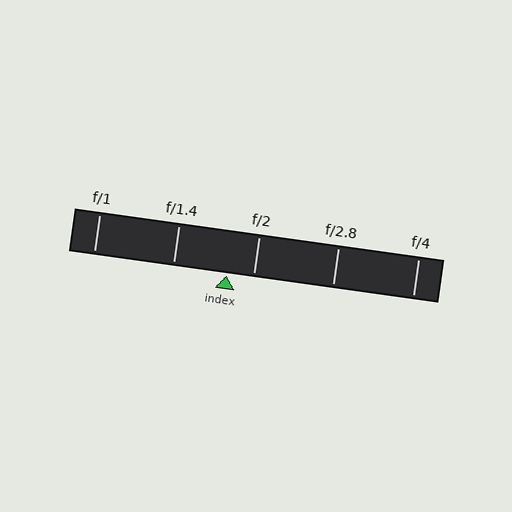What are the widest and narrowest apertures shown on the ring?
The widest aperture shown is f/1 and the narrowest is f/4.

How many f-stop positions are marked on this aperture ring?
There are 5 f-stop positions marked.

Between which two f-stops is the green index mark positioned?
The index mark is between f/1.4 and f/2.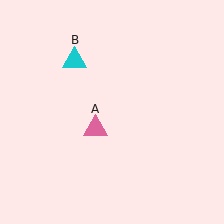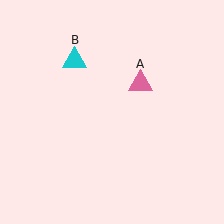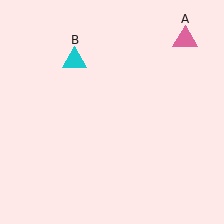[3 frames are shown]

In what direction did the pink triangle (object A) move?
The pink triangle (object A) moved up and to the right.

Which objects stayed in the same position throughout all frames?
Cyan triangle (object B) remained stationary.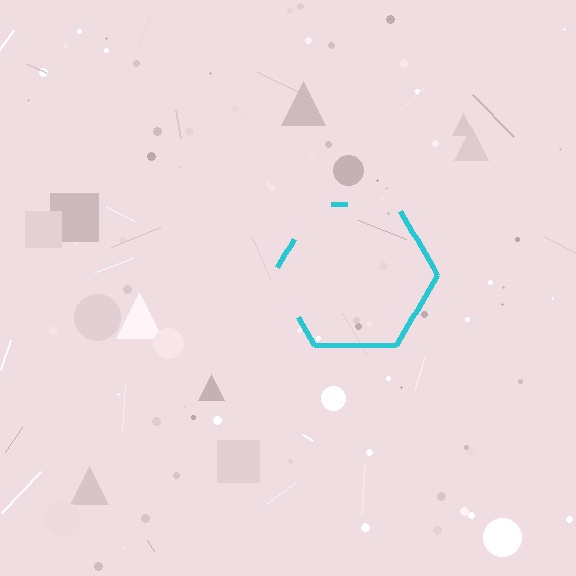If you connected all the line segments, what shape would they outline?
They would outline a hexagon.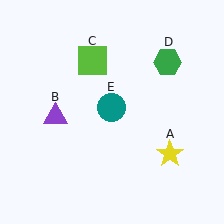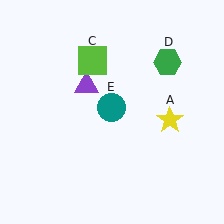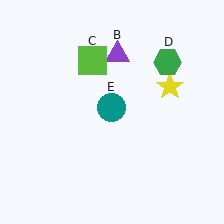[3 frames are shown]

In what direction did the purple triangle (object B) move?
The purple triangle (object B) moved up and to the right.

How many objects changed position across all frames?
2 objects changed position: yellow star (object A), purple triangle (object B).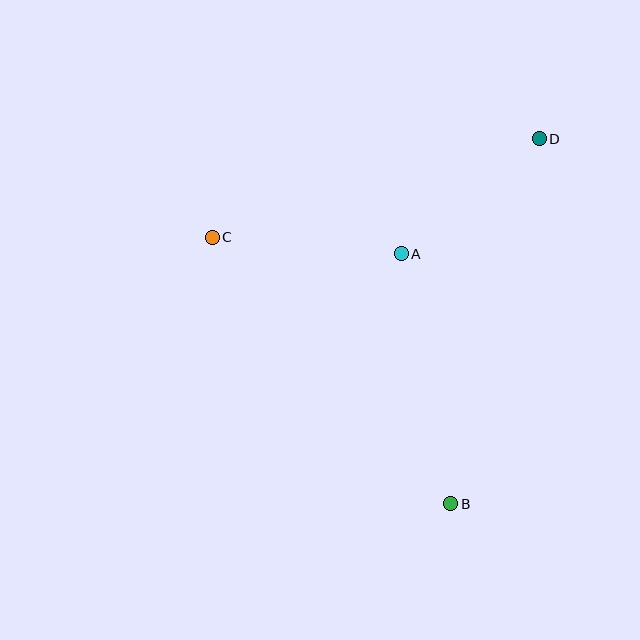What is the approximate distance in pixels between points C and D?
The distance between C and D is approximately 342 pixels.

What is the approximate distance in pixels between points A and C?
The distance between A and C is approximately 190 pixels.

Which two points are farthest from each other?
Points B and D are farthest from each other.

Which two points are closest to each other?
Points A and D are closest to each other.